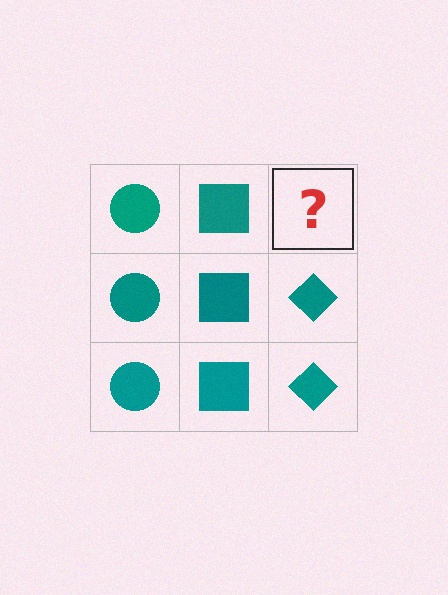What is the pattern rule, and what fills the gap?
The rule is that each column has a consistent shape. The gap should be filled with a teal diamond.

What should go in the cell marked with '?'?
The missing cell should contain a teal diamond.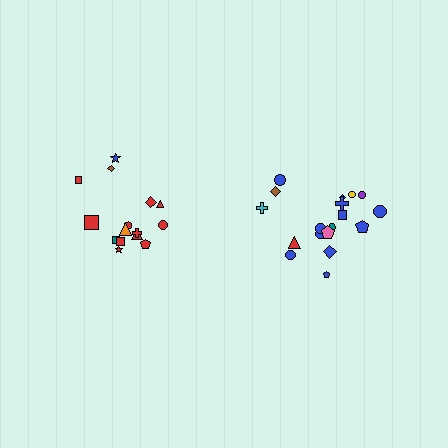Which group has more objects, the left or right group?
The right group.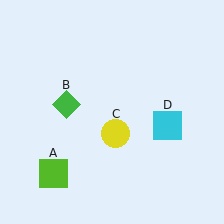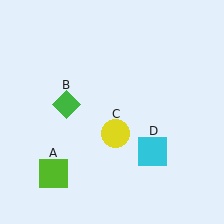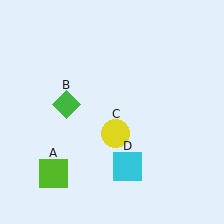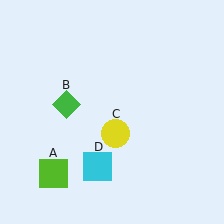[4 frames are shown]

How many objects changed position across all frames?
1 object changed position: cyan square (object D).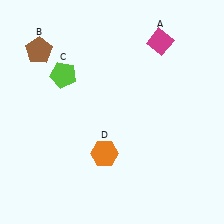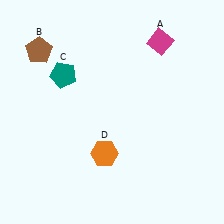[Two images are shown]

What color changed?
The pentagon (C) changed from lime in Image 1 to teal in Image 2.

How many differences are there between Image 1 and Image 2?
There is 1 difference between the two images.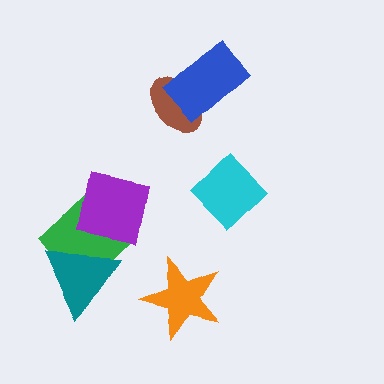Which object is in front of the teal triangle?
The purple square is in front of the teal triangle.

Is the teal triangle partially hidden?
Yes, it is partially covered by another shape.